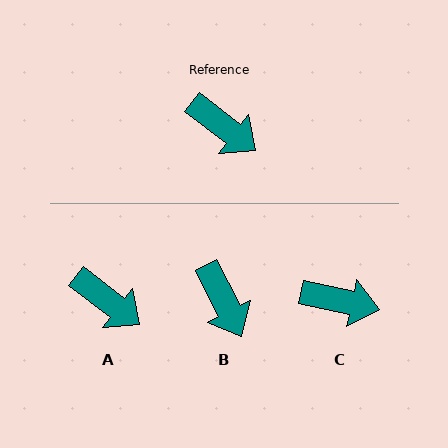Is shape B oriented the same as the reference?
No, it is off by about 26 degrees.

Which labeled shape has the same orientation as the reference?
A.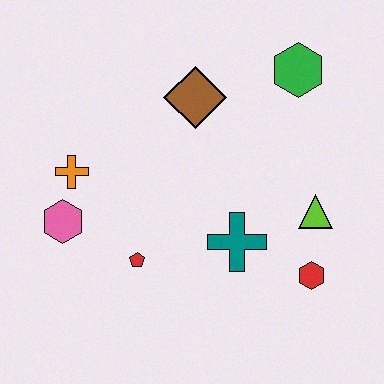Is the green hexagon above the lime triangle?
Yes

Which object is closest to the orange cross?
The pink hexagon is closest to the orange cross.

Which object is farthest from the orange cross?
The red hexagon is farthest from the orange cross.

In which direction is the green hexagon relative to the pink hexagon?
The green hexagon is to the right of the pink hexagon.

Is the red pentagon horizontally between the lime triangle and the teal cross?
No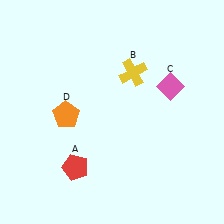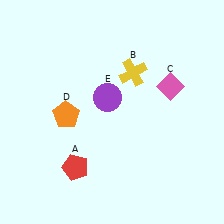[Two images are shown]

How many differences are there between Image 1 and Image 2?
There is 1 difference between the two images.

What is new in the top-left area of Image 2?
A purple circle (E) was added in the top-left area of Image 2.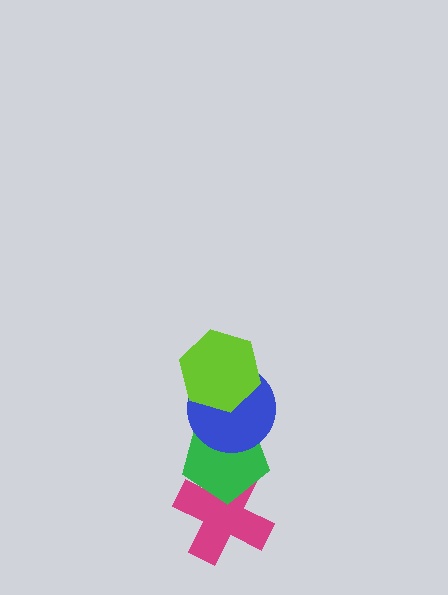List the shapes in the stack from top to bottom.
From top to bottom: the lime hexagon, the blue circle, the green pentagon, the magenta cross.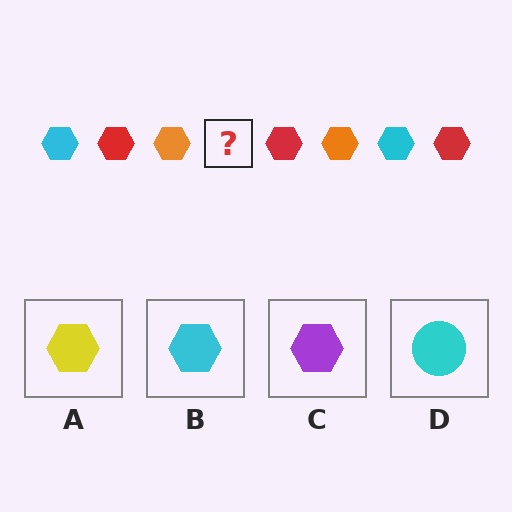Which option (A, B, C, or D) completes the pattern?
B.